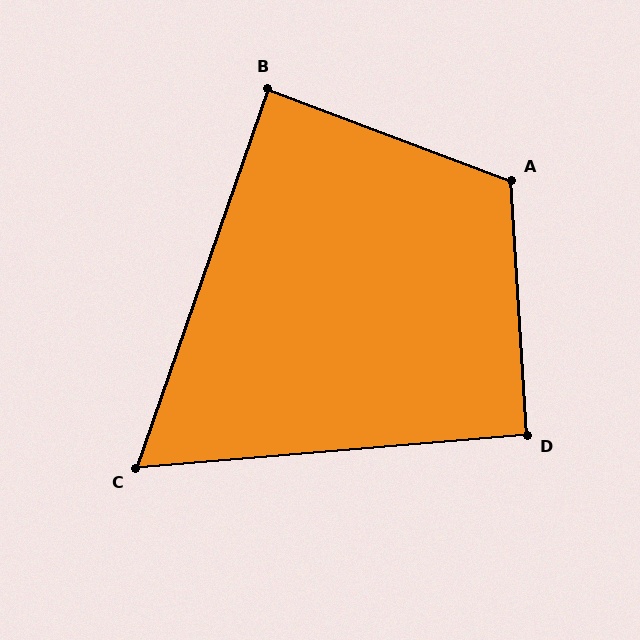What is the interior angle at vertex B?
Approximately 89 degrees (approximately right).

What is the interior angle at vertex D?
Approximately 91 degrees (approximately right).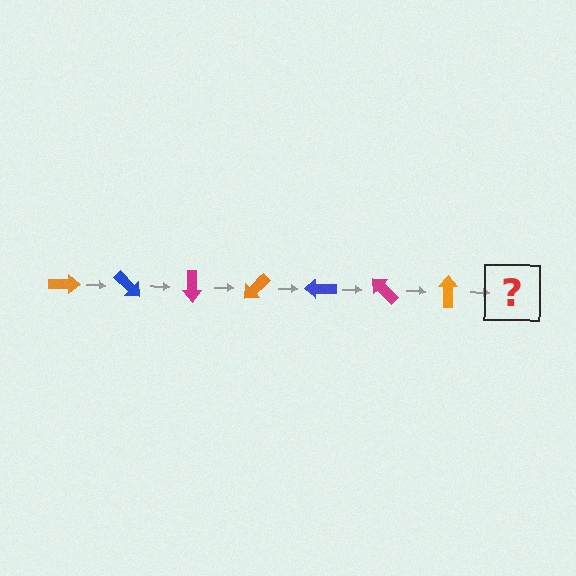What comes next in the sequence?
The next element should be a blue arrow, rotated 315 degrees from the start.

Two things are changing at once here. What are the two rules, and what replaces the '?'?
The two rules are that it rotates 45 degrees each step and the color cycles through orange, blue, and magenta. The '?' should be a blue arrow, rotated 315 degrees from the start.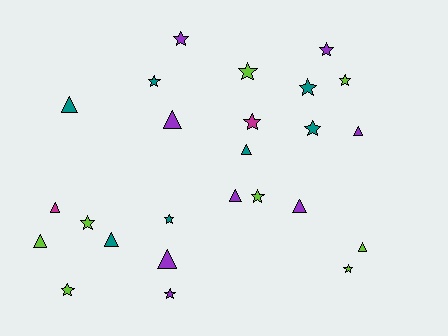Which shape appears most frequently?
Star, with 14 objects.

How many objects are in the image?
There are 25 objects.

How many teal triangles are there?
There are 3 teal triangles.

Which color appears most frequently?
Lime, with 8 objects.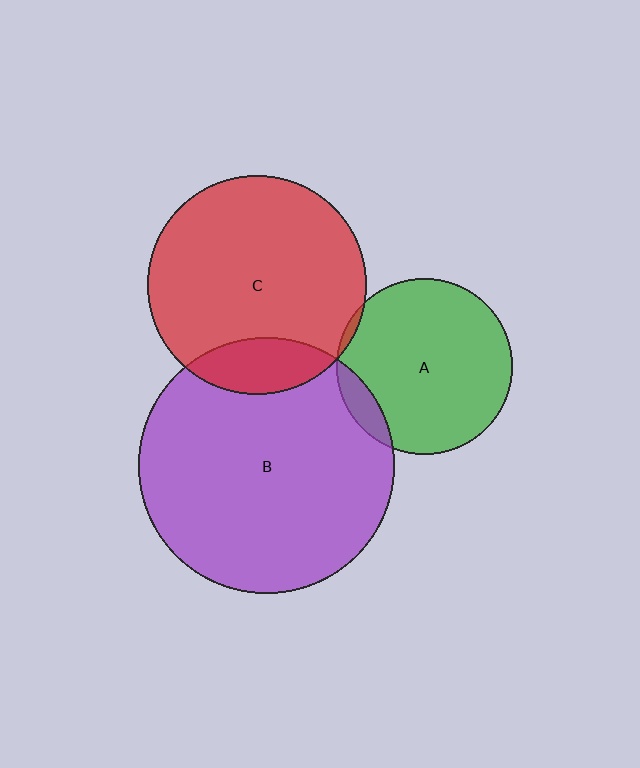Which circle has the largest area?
Circle B (purple).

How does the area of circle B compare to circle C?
Approximately 1.4 times.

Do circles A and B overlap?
Yes.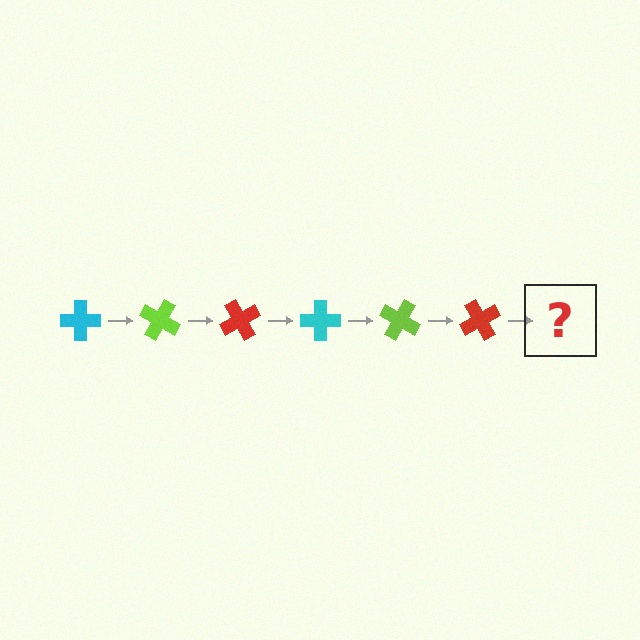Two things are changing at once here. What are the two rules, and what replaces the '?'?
The two rules are that it rotates 30 degrees each step and the color cycles through cyan, lime, and red. The '?' should be a cyan cross, rotated 180 degrees from the start.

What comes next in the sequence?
The next element should be a cyan cross, rotated 180 degrees from the start.